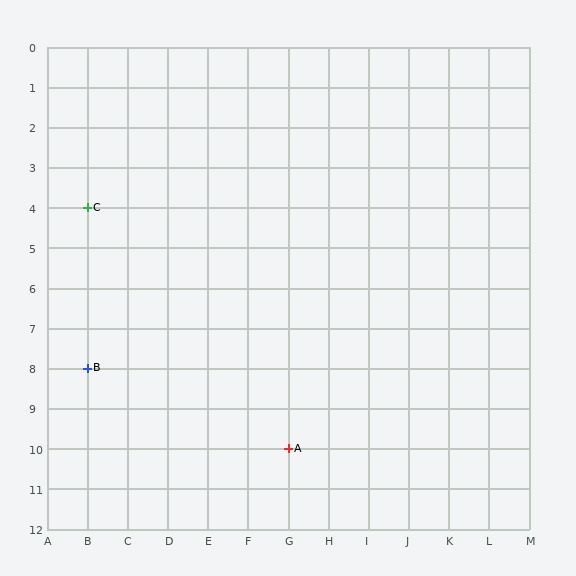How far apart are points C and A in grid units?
Points C and A are 5 columns and 6 rows apart (about 7.8 grid units diagonally).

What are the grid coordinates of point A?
Point A is at grid coordinates (G, 10).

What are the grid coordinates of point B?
Point B is at grid coordinates (B, 8).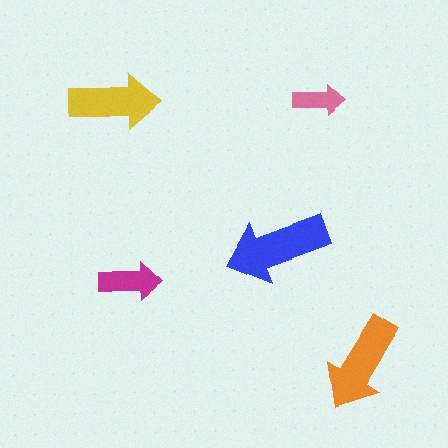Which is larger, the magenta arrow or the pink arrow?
The magenta one.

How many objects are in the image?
There are 5 objects in the image.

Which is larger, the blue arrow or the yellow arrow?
The blue one.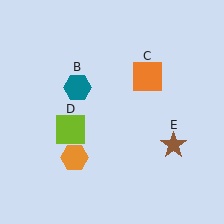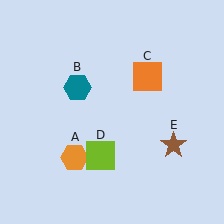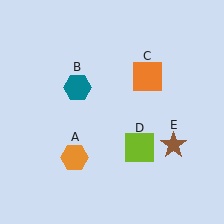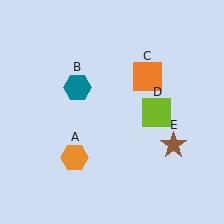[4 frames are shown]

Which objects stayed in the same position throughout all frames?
Orange hexagon (object A) and teal hexagon (object B) and orange square (object C) and brown star (object E) remained stationary.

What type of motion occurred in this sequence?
The lime square (object D) rotated counterclockwise around the center of the scene.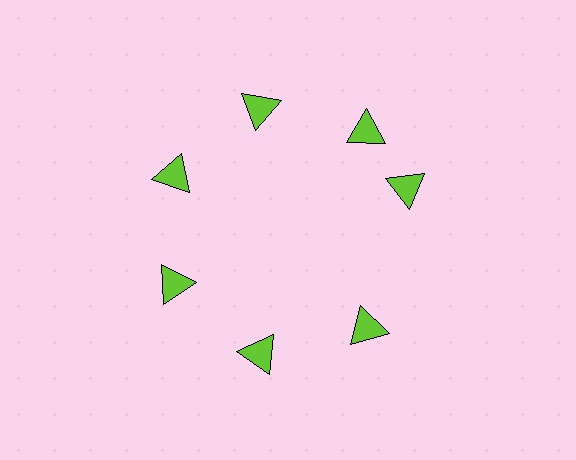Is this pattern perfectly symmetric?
No. The 7 lime triangles are arranged in a ring, but one element near the 3 o'clock position is rotated out of alignment along the ring, breaking the 7-fold rotational symmetry.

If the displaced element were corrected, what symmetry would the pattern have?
It would have 7-fold rotational symmetry — the pattern would map onto itself every 51 degrees.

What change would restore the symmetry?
The symmetry would be restored by rotating it back into even spacing with its neighbors so that all 7 triangles sit at equal angles and equal distance from the center.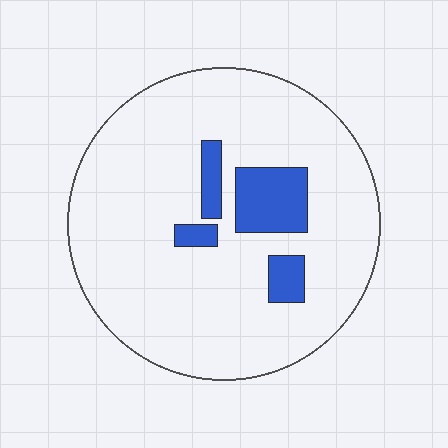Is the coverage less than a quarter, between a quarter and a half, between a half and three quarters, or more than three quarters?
Less than a quarter.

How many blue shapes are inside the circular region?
4.